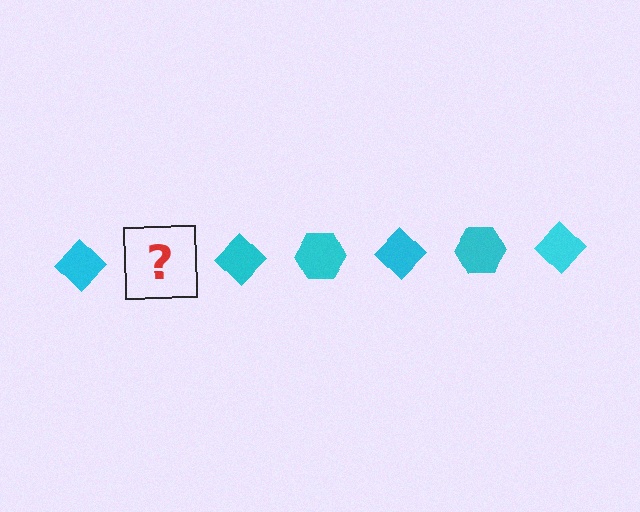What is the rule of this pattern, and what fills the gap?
The rule is that the pattern cycles through diamond, hexagon shapes in cyan. The gap should be filled with a cyan hexagon.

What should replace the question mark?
The question mark should be replaced with a cyan hexagon.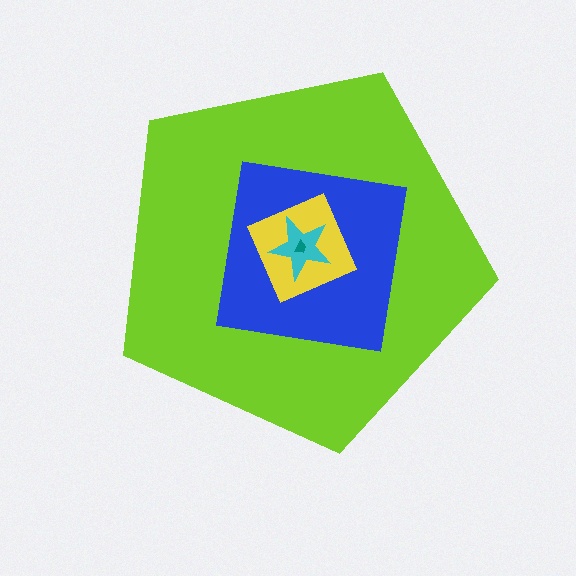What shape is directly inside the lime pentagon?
The blue square.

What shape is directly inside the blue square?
The yellow square.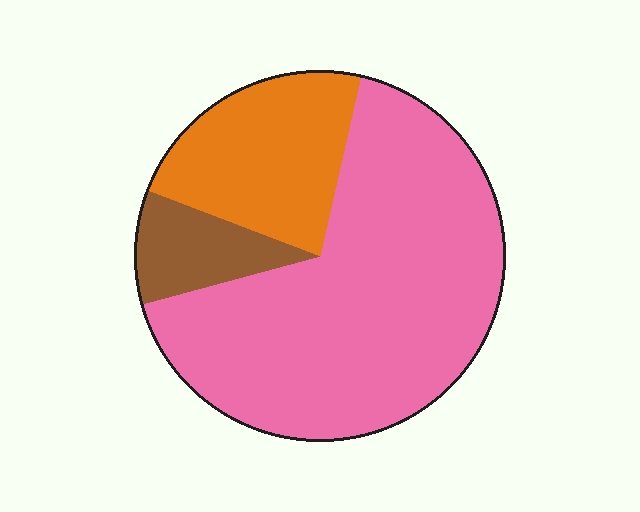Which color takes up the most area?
Pink, at roughly 65%.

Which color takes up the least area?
Brown, at roughly 10%.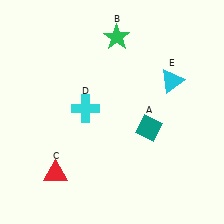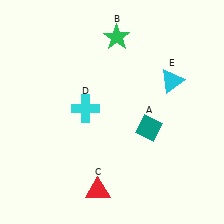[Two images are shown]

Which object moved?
The red triangle (C) moved right.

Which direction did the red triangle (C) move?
The red triangle (C) moved right.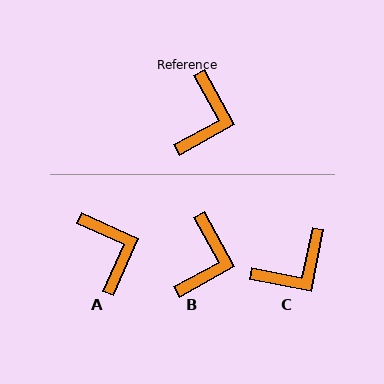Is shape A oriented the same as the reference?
No, it is off by about 37 degrees.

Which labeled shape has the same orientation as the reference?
B.